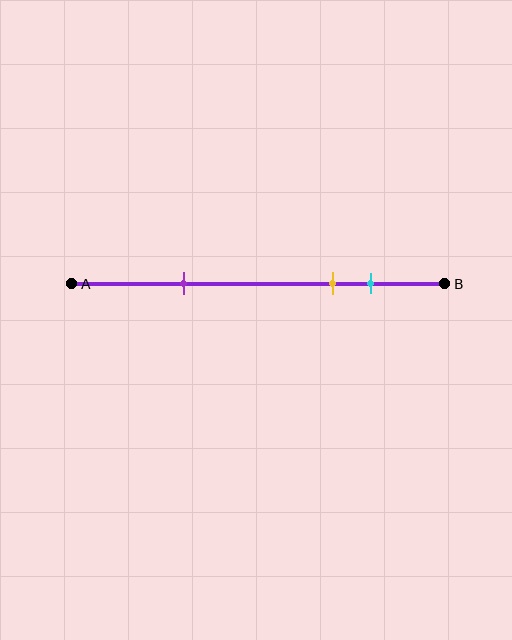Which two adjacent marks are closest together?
The yellow and cyan marks are the closest adjacent pair.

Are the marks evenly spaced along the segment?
No, the marks are not evenly spaced.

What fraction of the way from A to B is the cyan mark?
The cyan mark is approximately 80% (0.8) of the way from A to B.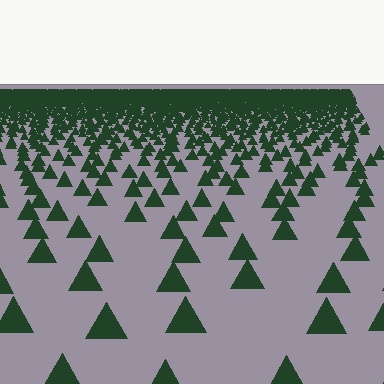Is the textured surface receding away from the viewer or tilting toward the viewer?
The surface is receding away from the viewer. Texture elements get smaller and denser toward the top.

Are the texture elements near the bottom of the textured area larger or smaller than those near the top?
Larger. Near the bottom, elements are closer to the viewer and appear at a bigger on-screen size.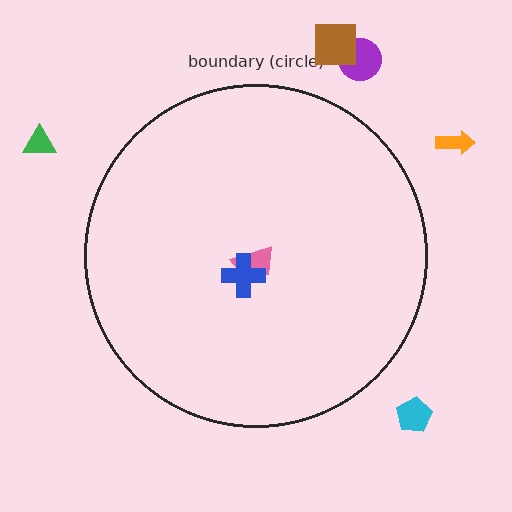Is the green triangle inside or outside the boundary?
Outside.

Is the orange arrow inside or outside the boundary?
Outside.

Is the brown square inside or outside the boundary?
Outside.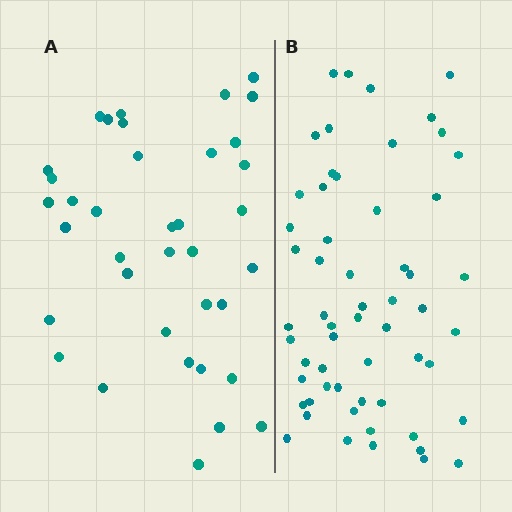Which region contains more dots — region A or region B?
Region B (the right region) has more dots.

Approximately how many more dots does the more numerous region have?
Region B has approximately 20 more dots than region A.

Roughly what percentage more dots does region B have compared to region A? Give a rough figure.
About 55% more.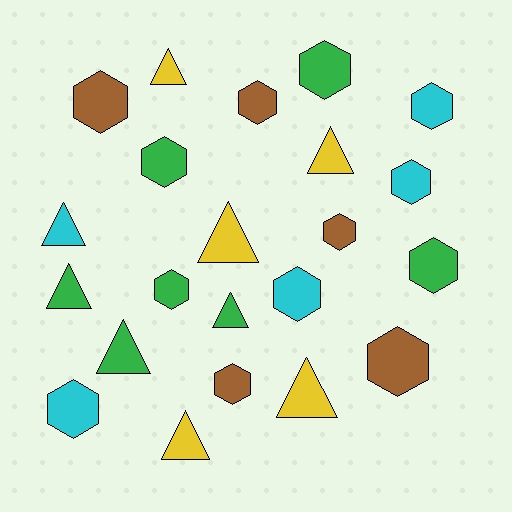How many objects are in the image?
There are 22 objects.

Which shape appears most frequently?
Hexagon, with 13 objects.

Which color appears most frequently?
Green, with 7 objects.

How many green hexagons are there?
There are 4 green hexagons.